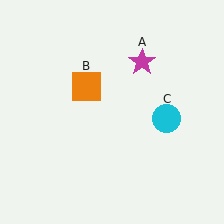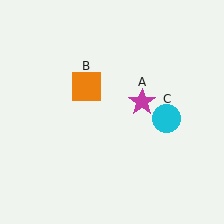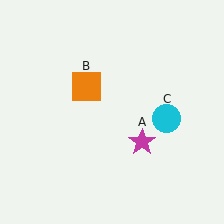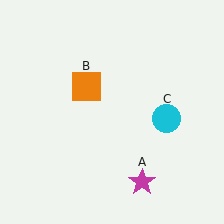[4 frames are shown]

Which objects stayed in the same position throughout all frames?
Orange square (object B) and cyan circle (object C) remained stationary.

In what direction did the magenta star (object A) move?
The magenta star (object A) moved down.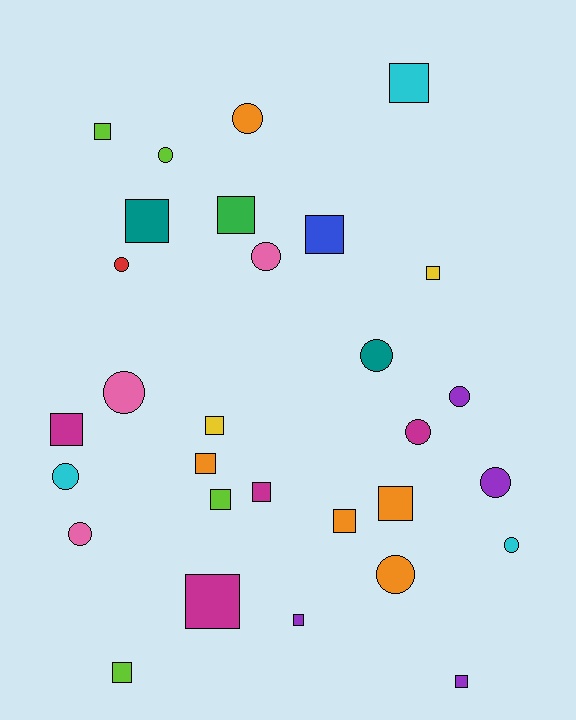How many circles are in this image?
There are 13 circles.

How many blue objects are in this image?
There is 1 blue object.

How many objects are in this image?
There are 30 objects.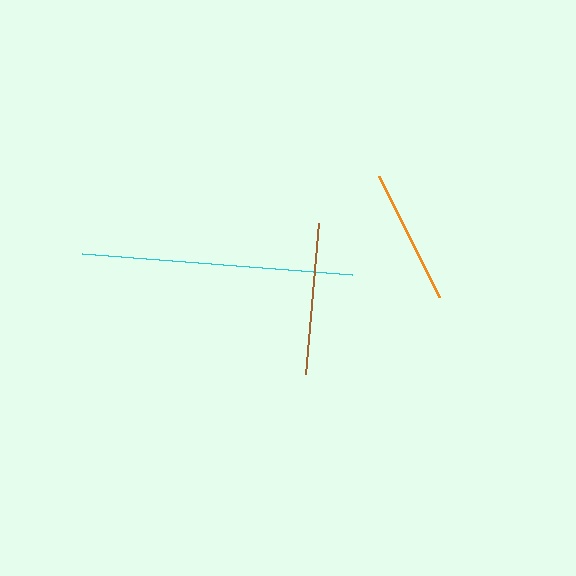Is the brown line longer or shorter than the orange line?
The brown line is longer than the orange line.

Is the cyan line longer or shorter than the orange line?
The cyan line is longer than the orange line.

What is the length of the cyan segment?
The cyan segment is approximately 271 pixels long.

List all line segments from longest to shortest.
From longest to shortest: cyan, brown, orange.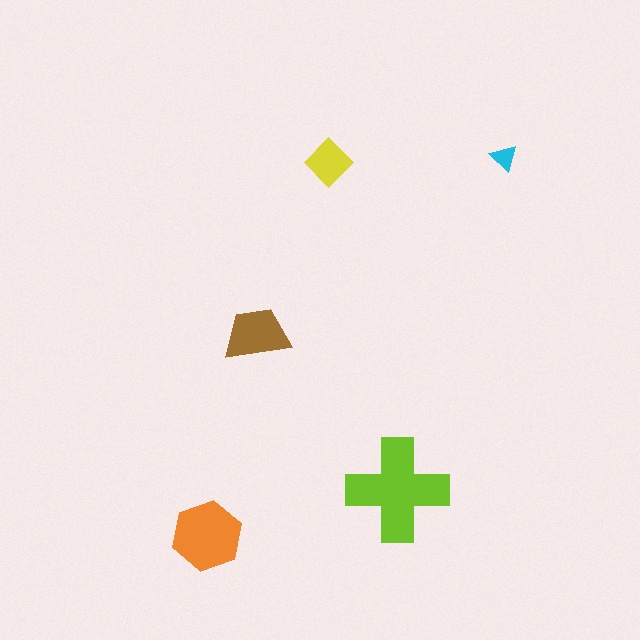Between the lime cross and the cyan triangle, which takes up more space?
The lime cross.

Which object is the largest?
The lime cross.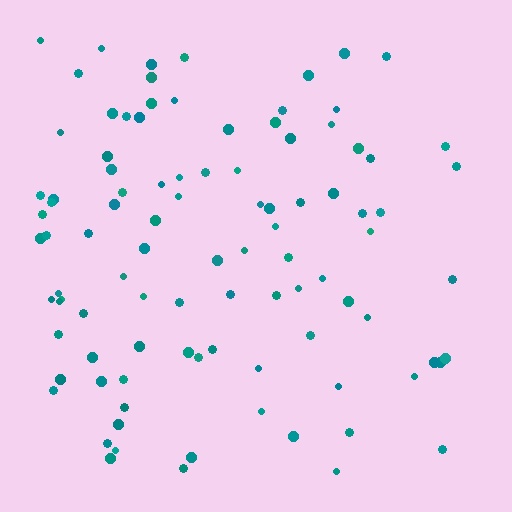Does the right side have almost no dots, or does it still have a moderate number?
Still a moderate number, just noticeably fewer than the left.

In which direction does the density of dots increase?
From right to left, with the left side densest.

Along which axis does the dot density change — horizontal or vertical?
Horizontal.